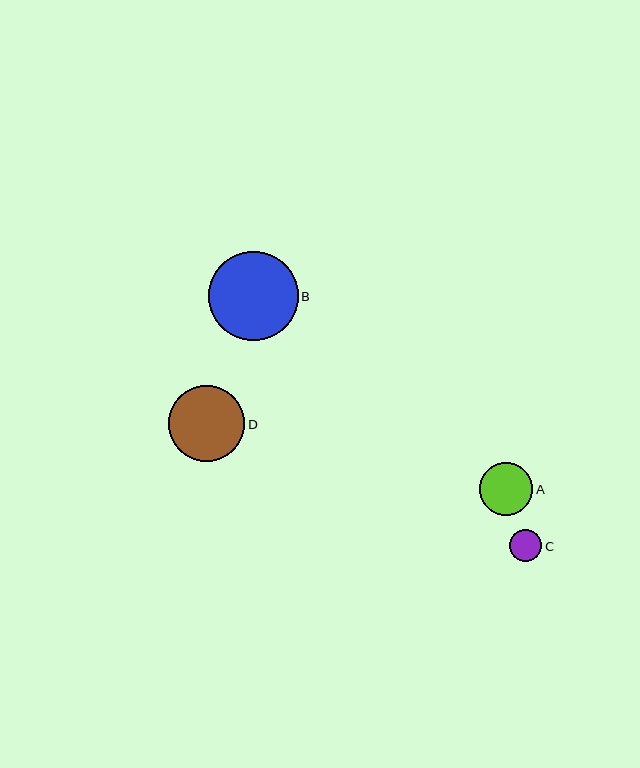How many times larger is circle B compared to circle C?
Circle B is approximately 2.7 times the size of circle C.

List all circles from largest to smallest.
From largest to smallest: B, D, A, C.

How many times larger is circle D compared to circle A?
Circle D is approximately 1.4 times the size of circle A.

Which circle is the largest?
Circle B is the largest with a size of approximately 89 pixels.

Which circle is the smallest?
Circle C is the smallest with a size of approximately 32 pixels.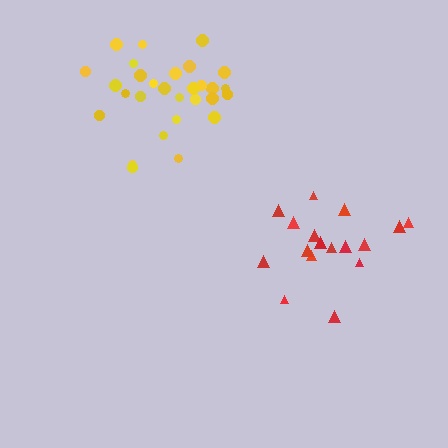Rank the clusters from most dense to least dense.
red, yellow.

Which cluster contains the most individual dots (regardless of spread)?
Yellow (29).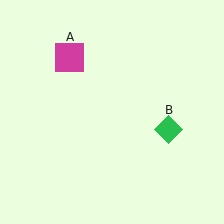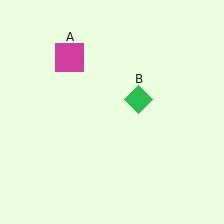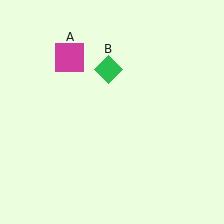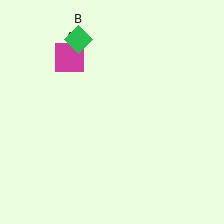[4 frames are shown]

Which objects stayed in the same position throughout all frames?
Magenta square (object A) remained stationary.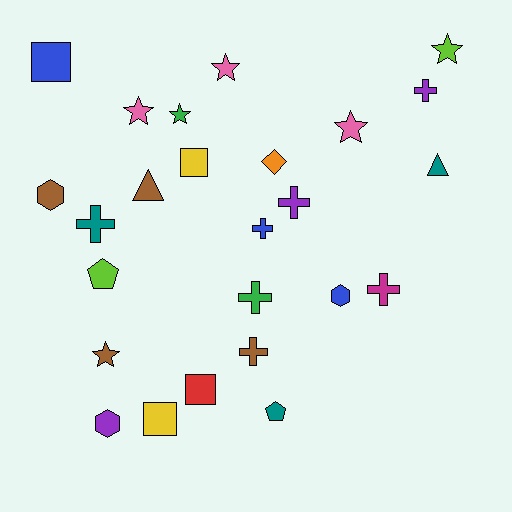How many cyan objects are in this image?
There are no cyan objects.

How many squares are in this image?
There are 4 squares.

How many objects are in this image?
There are 25 objects.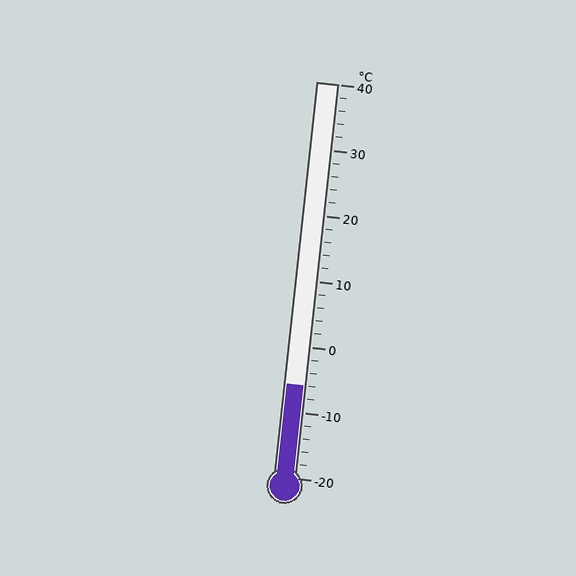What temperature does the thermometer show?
The thermometer shows approximately -6°C.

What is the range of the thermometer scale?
The thermometer scale ranges from -20°C to 40°C.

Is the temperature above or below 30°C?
The temperature is below 30°C.